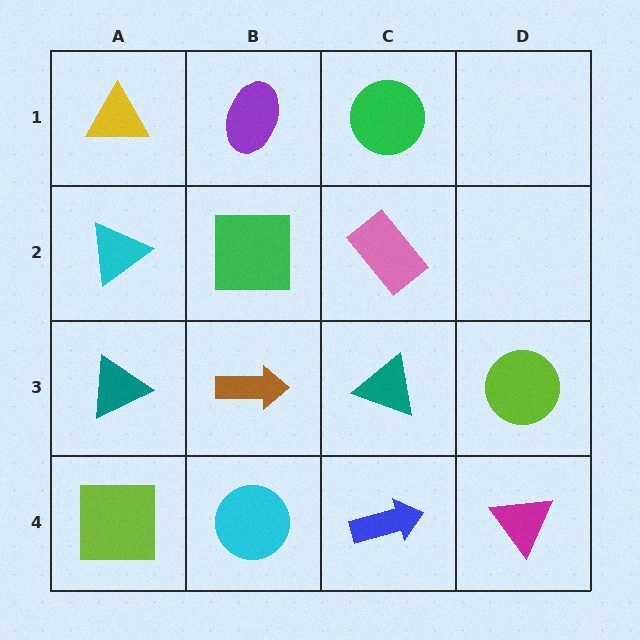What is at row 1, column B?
A purple ellipse.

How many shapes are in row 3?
4 shapes.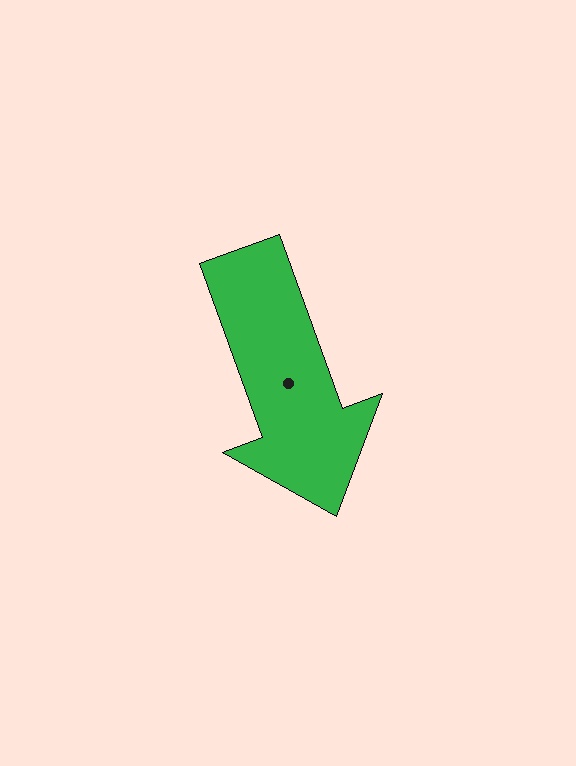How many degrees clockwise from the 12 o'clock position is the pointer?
Approximately 160 degrees.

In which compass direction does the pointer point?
South.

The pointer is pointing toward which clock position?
Roughly 5 o'clock.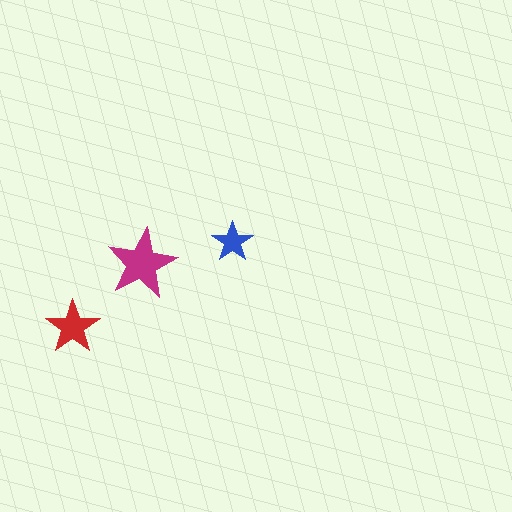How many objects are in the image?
There are 3 objects in the image.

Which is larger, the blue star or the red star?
The red one.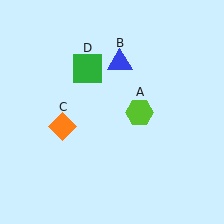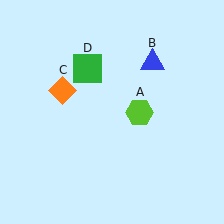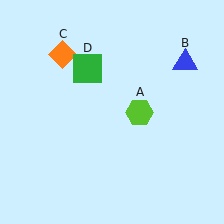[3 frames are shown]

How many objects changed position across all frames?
2 objects changed position: blue triangle (object B), orange diamond (object C).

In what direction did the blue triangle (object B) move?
The blue triangle (object B) moved right.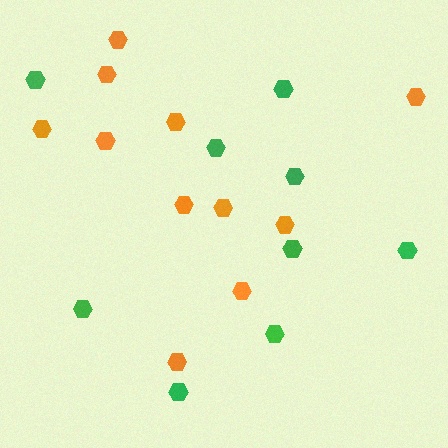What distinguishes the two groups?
There are 2 groups: one group of orange hexagons (11) and one group of green hexagons (9).